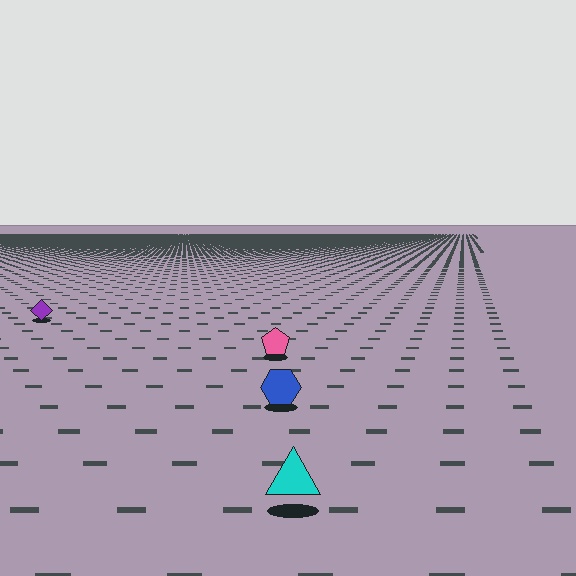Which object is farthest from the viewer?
The purple diamond is farthest from the viewer. It appears smaller and the ground texture around it is denser.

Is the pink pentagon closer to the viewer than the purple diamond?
Yes. The pink pentagon is closer — you can tell from the texture gradient: the ground texture is coarser near it.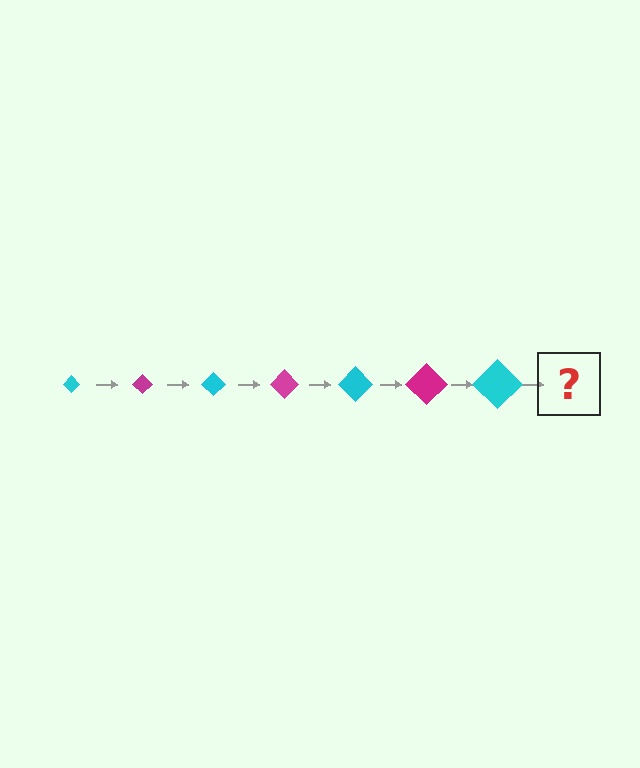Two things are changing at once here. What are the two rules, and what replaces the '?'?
The two rules are that the diamond grows larger each step and the color cycles through cyan and magenta. The '?' should be a magenta diamond, larger than the previous one.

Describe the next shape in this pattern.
It should be a magenta diamond, larger than the previous one.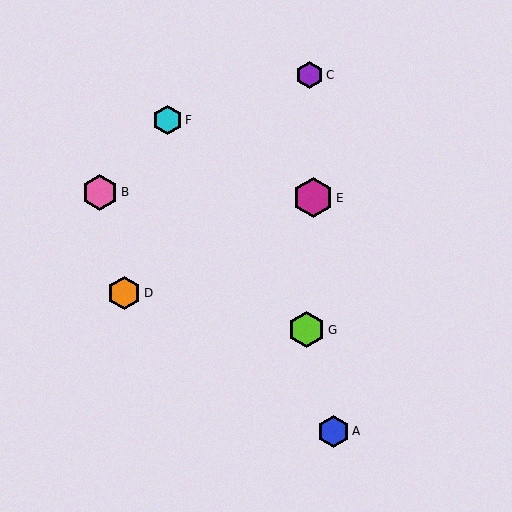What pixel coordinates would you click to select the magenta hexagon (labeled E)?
Click at (313, 198) to select the magenta hexagon E.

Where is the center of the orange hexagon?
The center of the orange hexagon is at (124, 293).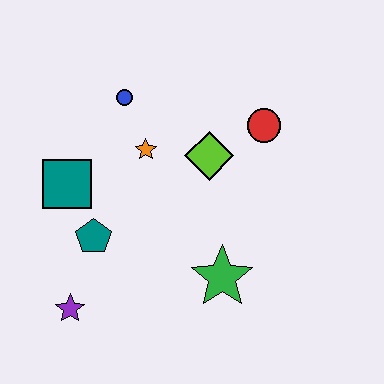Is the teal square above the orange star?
No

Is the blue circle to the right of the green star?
No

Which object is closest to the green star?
The lime diamond is closest to the green star.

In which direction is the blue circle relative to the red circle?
The blue circle is to the left of the red circle.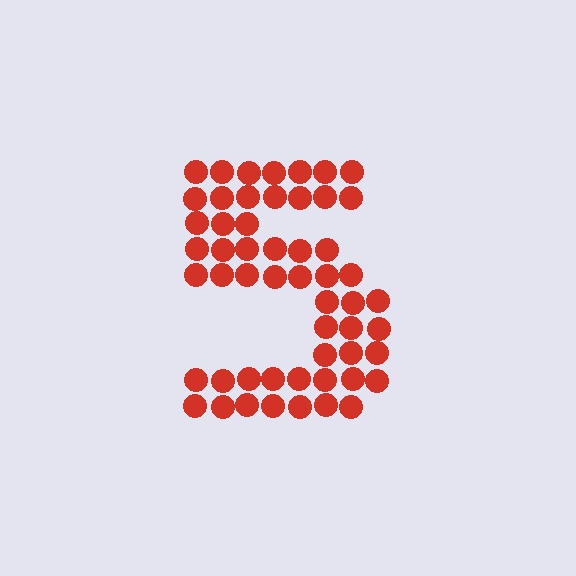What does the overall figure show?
The overall figure shows the digit 5.